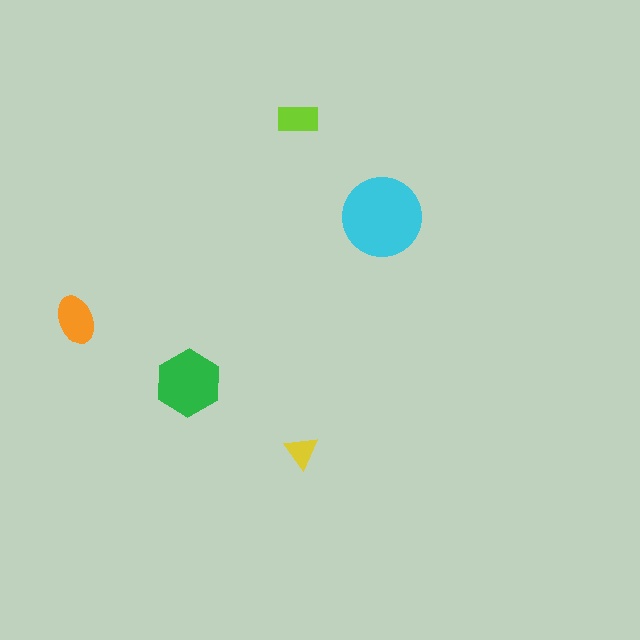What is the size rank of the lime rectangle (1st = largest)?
4th.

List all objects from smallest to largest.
The yellow triangle, the lime rectangle, the orange ellipse, the green hexagon, the cyan circle.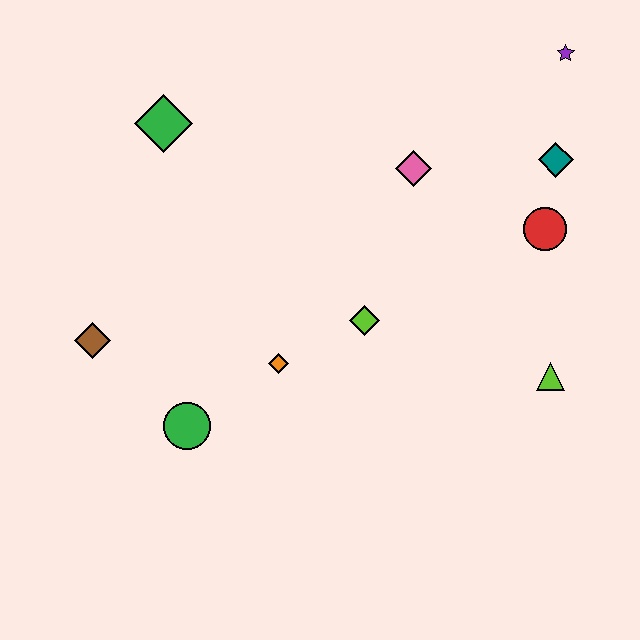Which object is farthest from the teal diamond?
The brown diamond is farthest from the teal diamond.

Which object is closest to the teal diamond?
The red circle is closest to the teal diamond.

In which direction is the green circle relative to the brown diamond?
The green circle is to the right of the brown diamond.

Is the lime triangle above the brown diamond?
No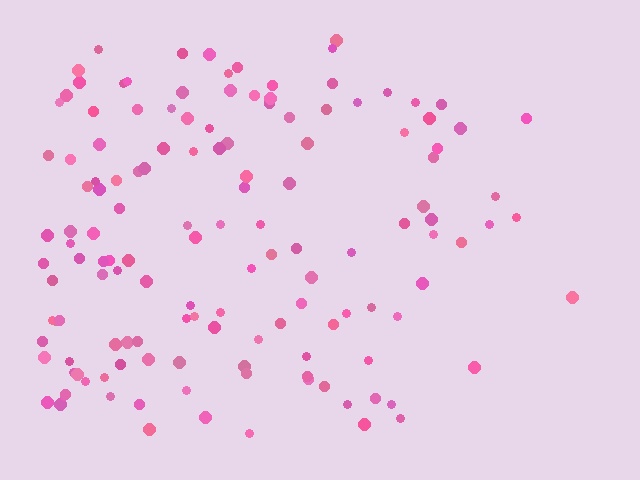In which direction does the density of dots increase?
From right to left, with the left side densest.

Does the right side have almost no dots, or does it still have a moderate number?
Still a moderate number, just noticeably fewer than the left.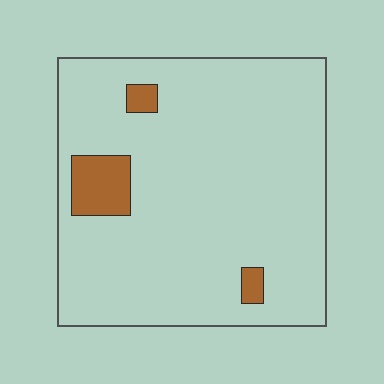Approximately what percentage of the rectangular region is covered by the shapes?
Approximately 5%.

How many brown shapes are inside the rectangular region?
3.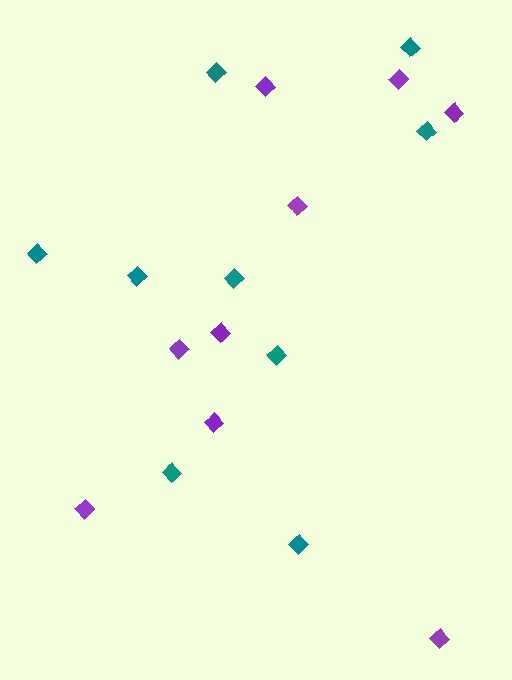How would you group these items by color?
There are 2 groups: one group of purple diamonds (9) and one group of teal diamonds (9).